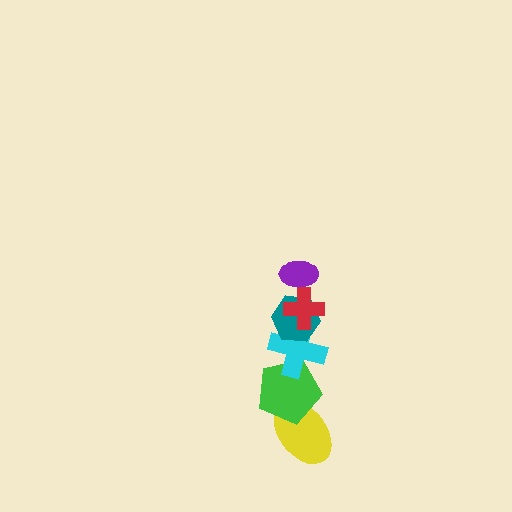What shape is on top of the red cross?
The purple ellipse is on top of the red cross.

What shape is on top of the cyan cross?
The teal hexagon is on top of the cyan cross.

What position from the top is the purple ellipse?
The purple ellipse is 1st from the top.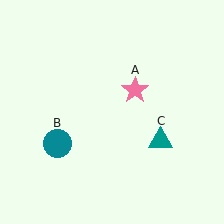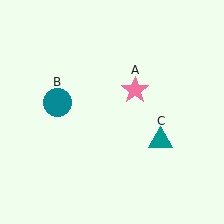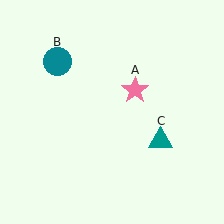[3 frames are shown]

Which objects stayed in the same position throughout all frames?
Pink star (object A) and teal triangle (object C) remained stationary.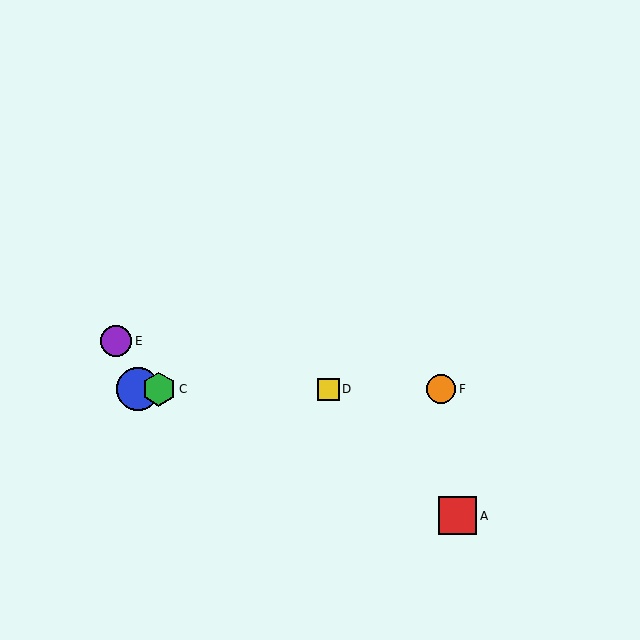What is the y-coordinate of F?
Object F is at y≈389.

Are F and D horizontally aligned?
Yes, both are at y≈389.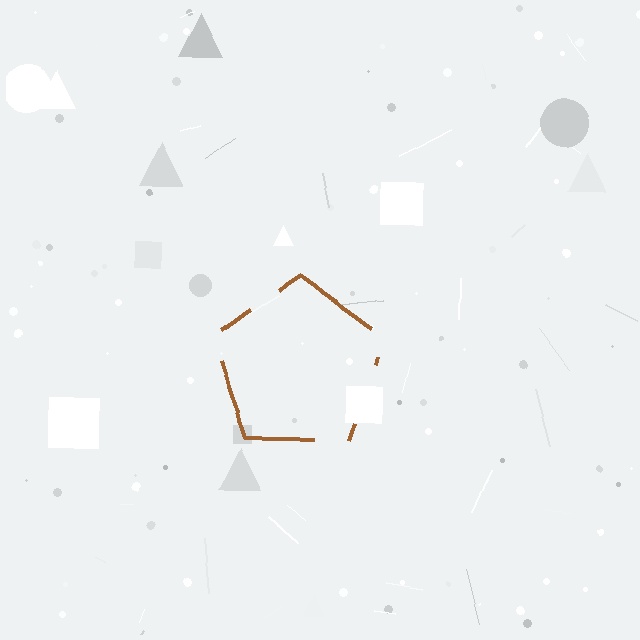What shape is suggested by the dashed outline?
The dashed outline suggests a pentagon.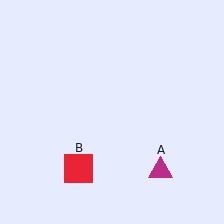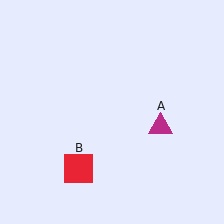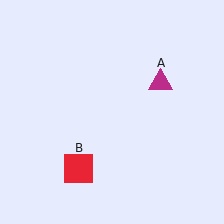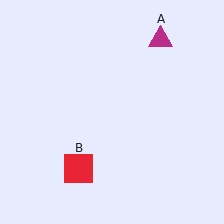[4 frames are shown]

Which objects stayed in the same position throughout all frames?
Red square (object B) remained stationary.